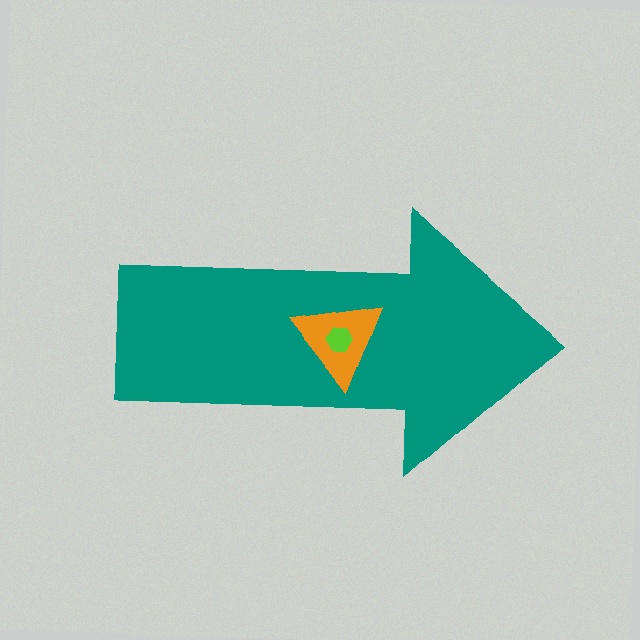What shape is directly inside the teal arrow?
The orange triangle.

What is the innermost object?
The lime hexagon.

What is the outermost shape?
The teal arrow.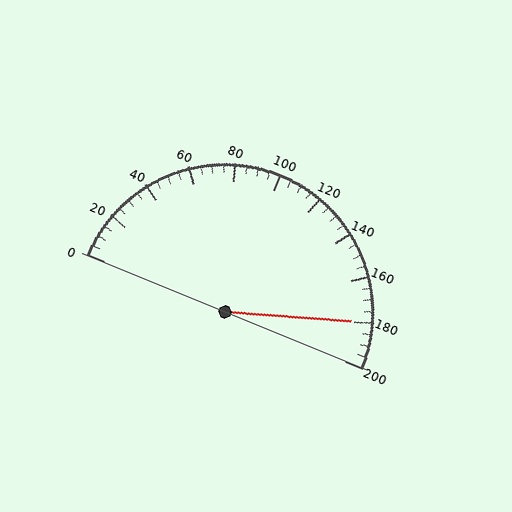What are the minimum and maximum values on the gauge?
The gauge ranges from 0 to 200.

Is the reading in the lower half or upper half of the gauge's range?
The reading is in the upper half of the range (0 to 200).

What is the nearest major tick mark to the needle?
The nearest major tick mark is 180.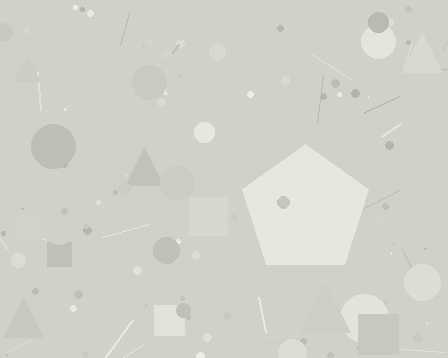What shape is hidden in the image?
A pentagon is hidden in the image.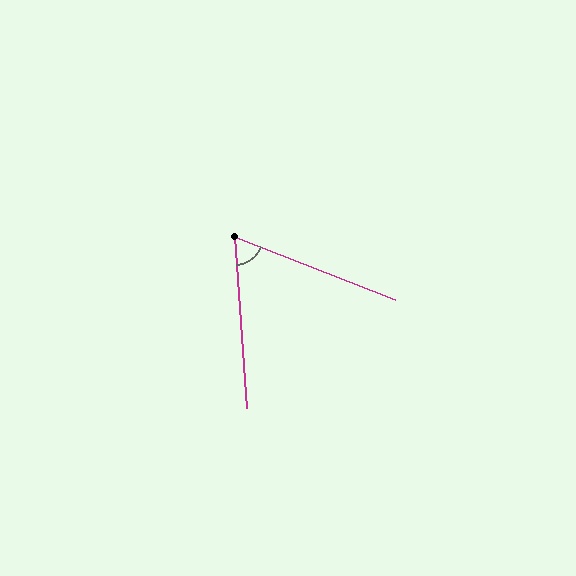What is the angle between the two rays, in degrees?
Approximately 65 degrees.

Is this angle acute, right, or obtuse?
It is acute.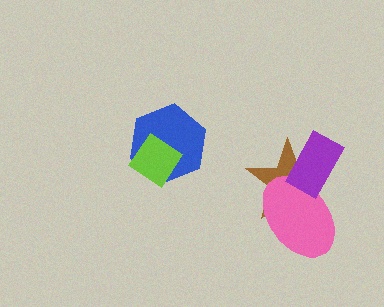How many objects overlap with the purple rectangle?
2 objects overlap with the purple rectangle.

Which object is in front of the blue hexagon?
The lime diamond is in front of the blue hexagon.